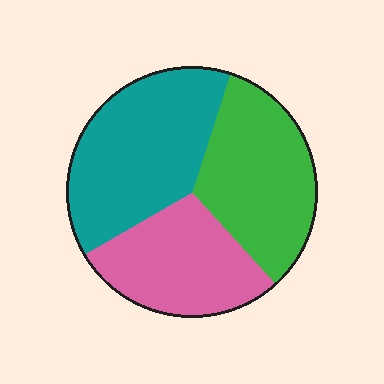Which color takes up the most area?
Teal, at roughly 40%.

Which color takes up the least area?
Pink, at roughly 30%.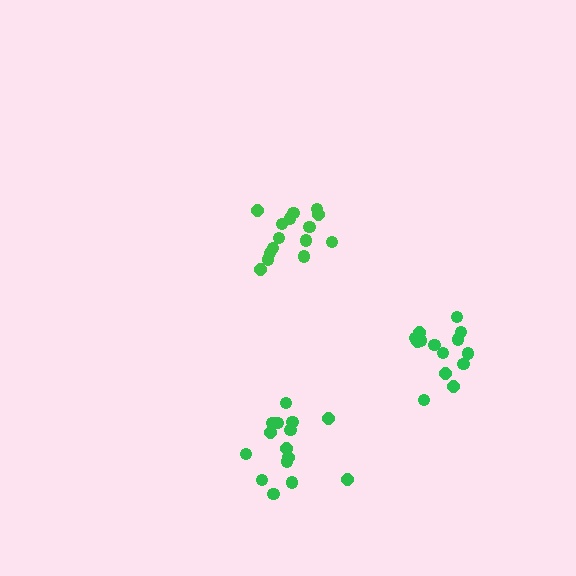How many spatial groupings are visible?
There are 3 spatial groupings.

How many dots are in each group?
Group 1: 15 dots, Group 2: 15 dots, Group 3: 14 dots (44 total).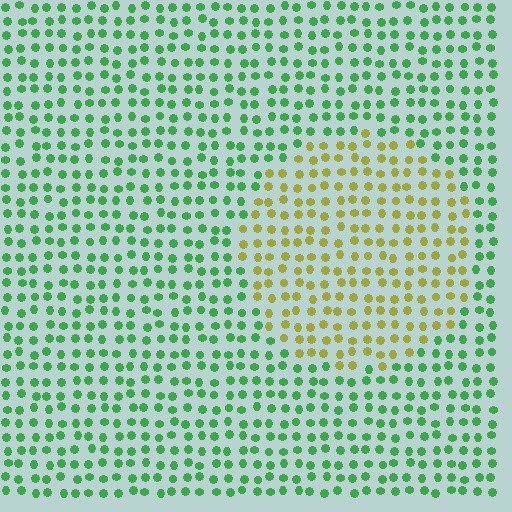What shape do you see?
I see a circle.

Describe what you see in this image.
The image is filled with small green elements in a uniform arrangement. A circle-shaped region is visible where the elements are tinted to a slightly different hue, forming a subtle color boundary.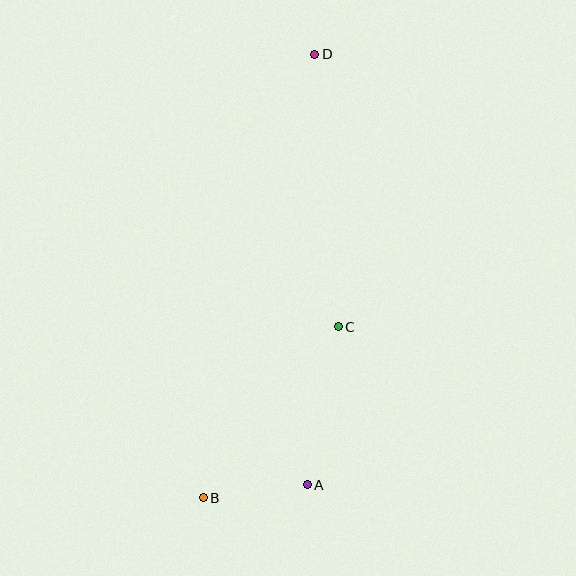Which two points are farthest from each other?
Points B and D are farthest from each other.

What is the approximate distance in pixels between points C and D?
The distance between C and D is approximately 273 pixels.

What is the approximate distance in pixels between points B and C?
The distance between B and C is approximately 218 pixels.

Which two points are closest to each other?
Points A and B are closest to each other.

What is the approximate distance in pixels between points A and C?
The distance between A and C is approximately 161 pixels.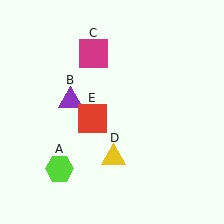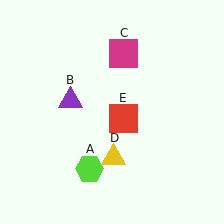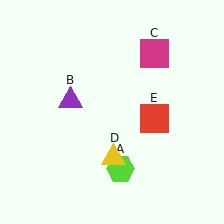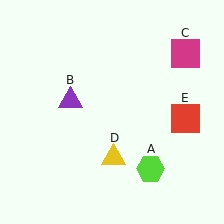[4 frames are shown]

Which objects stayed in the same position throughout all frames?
Purple triangle (object B) and yellow triangle (object D) remained stationary.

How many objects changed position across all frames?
3 objects changed position: lime hexagon (object A), magenta square (object C), red square (object E).